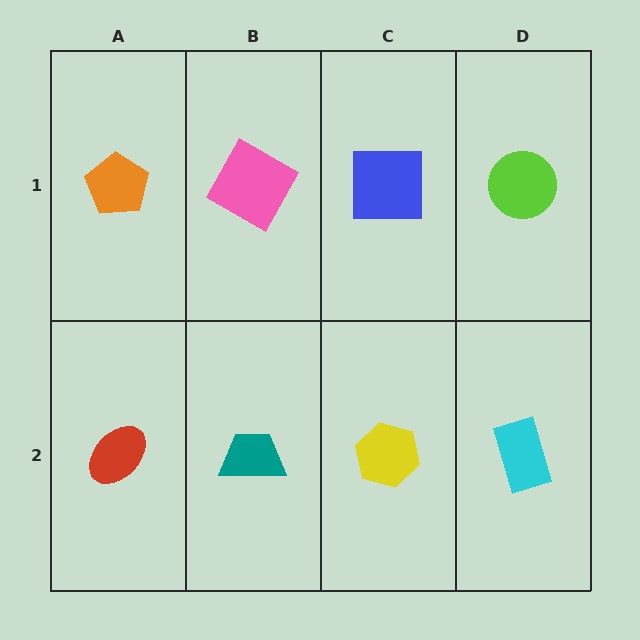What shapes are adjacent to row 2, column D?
A lime circle (row 1, column D), a yellow hexagon (row 2, column C).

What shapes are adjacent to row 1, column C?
A yellow hexagon (row 2, column C), a pink square (row 1, column B), a lime circle (row 1, column D).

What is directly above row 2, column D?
A lime circle.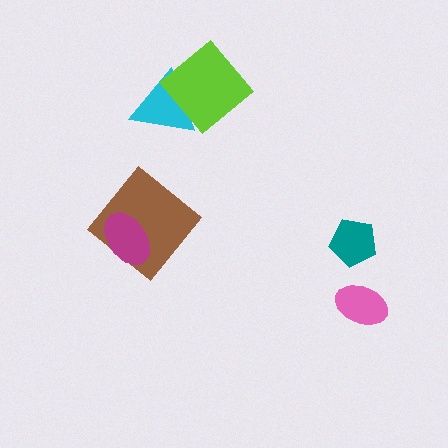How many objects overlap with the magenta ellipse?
1 object overlaps with the magenta ellipse.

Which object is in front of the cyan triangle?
The lime diamond is in front of the cyan triangle.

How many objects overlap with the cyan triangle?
1 object overlaps with the cyan triangle.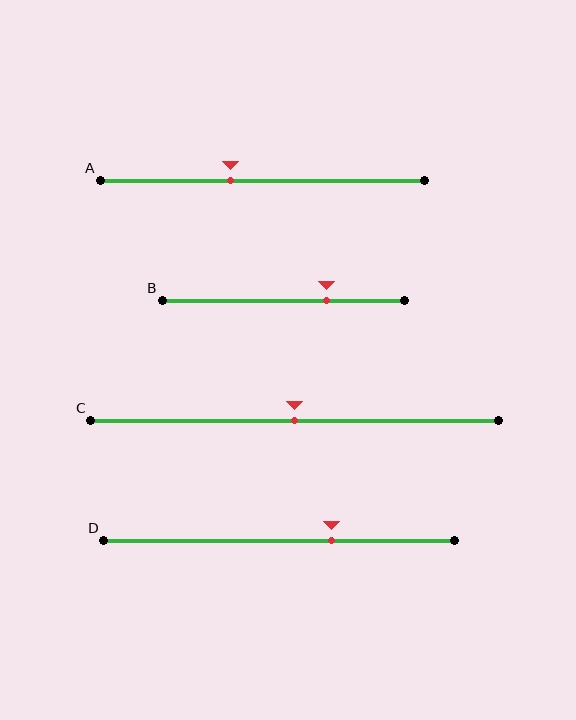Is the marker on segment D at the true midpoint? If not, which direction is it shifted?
No, the marker on segment D is shifted to the right by about 15% of the segment length.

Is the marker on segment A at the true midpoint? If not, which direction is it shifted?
No, the marker on segment A is shifted to the left by about 10% of the segment length.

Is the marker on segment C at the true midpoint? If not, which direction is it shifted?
Yes, the marker on segment C is at the true midpoint.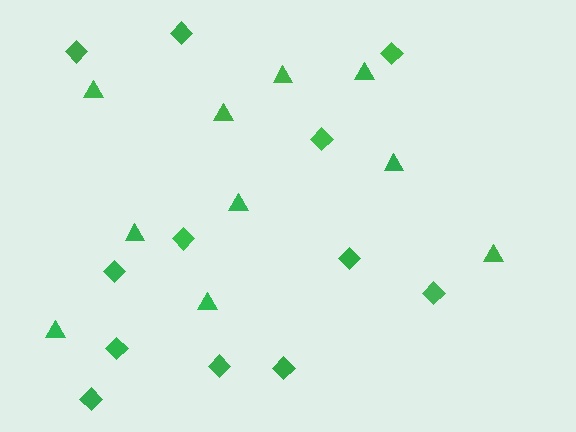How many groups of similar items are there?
There are 2 groups: one group of diamonds (12) and one group of triangles (10).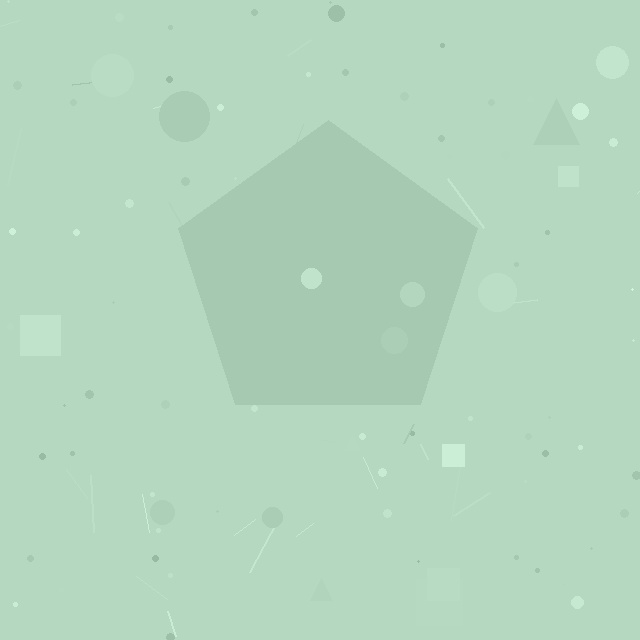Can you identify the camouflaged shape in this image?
The camouflaged shape is a pentagon.